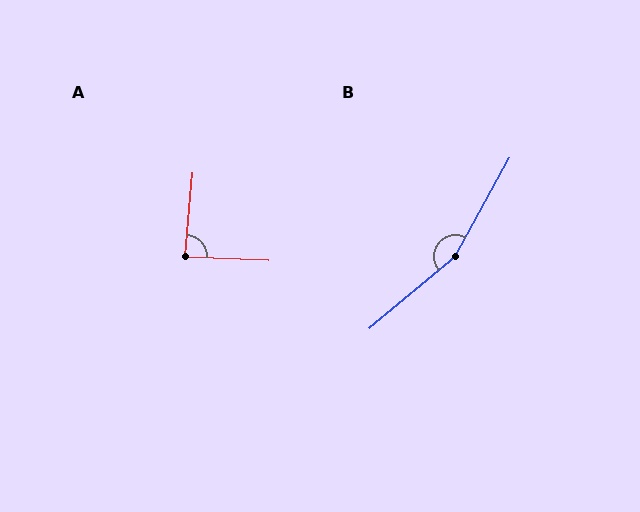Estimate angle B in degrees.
Approximately 159 degrees.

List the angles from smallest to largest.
A (88°), B (159°).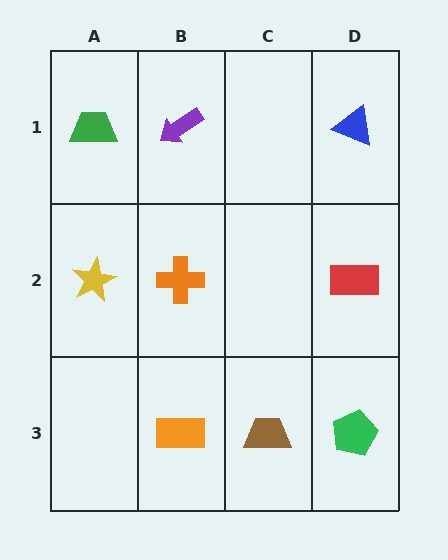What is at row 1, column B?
A purple arrow.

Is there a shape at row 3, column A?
No, that cell is empty.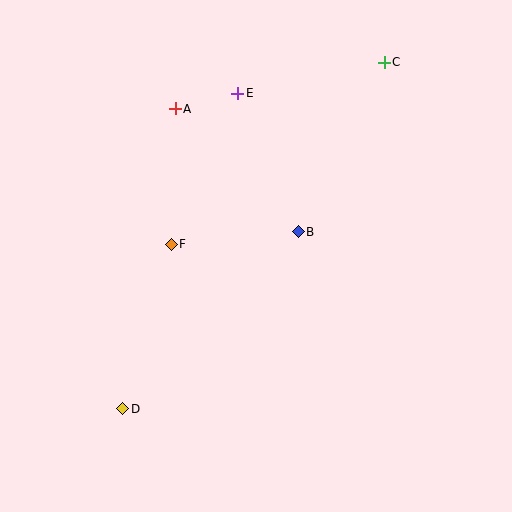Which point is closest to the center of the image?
Point B at (298, 232) is closest to the center.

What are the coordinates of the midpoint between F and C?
The midpoint between F and C is at (278, 153).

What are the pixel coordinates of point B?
Point B is at (298, 232).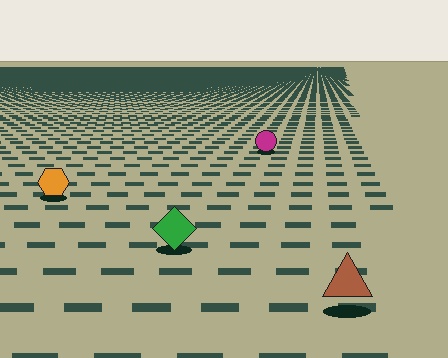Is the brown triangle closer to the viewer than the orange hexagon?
Yes. The brown triangle is closer — you can tell from the texture gradient: the ground texture is coarser near it.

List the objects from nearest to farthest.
From nearest to farthest: the brown triangle, the green diamond, the orange hexagon, the magenta circle.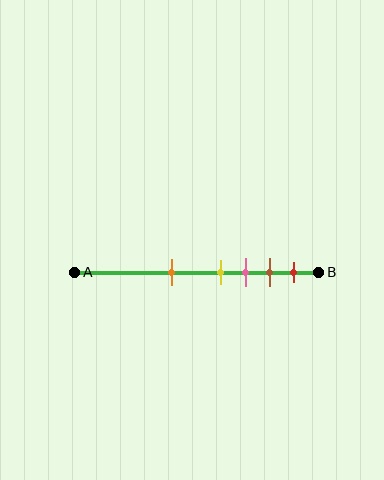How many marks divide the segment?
There are 5 marks dividing the segment.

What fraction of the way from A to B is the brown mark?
The brown mark is approximately 80% (0.8) of the way from A to B.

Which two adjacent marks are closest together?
The yellow and pink marks are the closest adjacent pair.